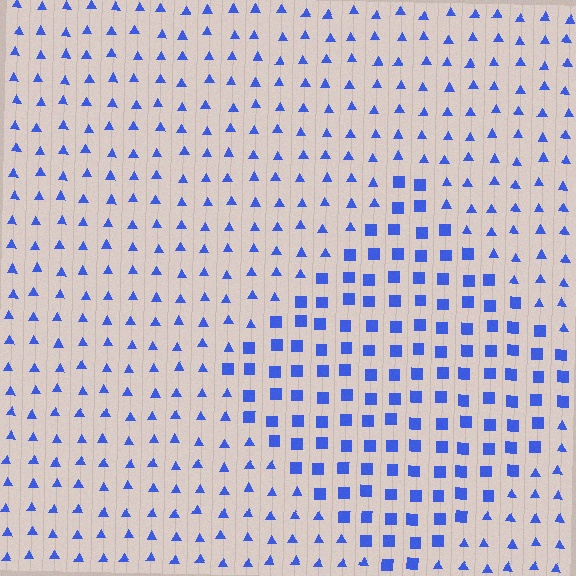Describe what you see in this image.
The image is filled with small blue elements arranged in a uniform grid. A diamond-shaped region contains squares, while the surrounding area contains triangles. The boundary is defined purely by the change in element shape.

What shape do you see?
I see a diamond.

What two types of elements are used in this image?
The image uses squares inside the diamond region and triangles outside it.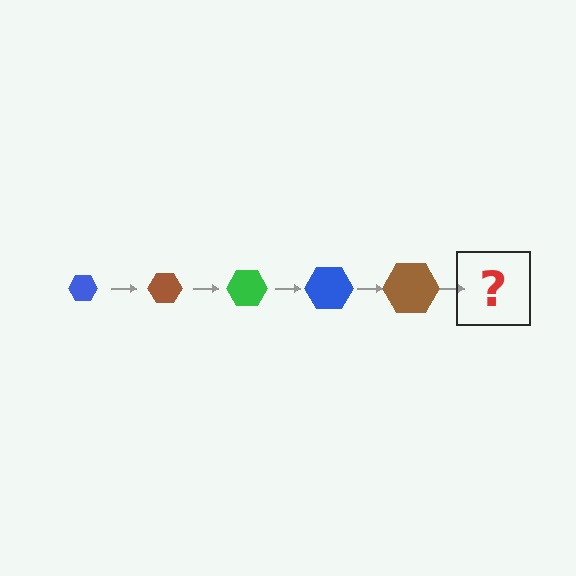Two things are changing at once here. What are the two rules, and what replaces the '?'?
The two rules are that the hexagon grows larger each step and the color cycles through blue, brown, and green. The '?' should be a green hexagon, larger than the previous one.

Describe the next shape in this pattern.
It should be a green hexagon, larger than the previous one.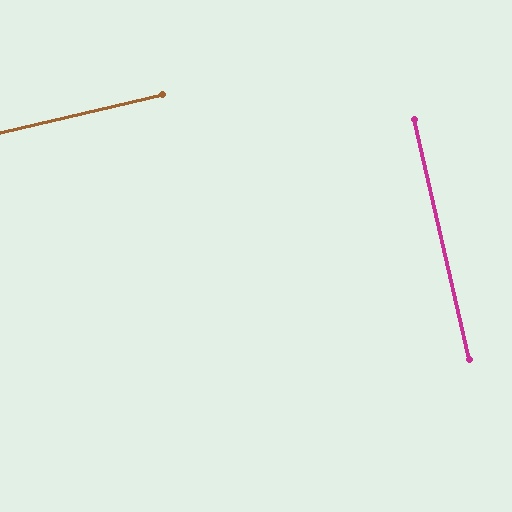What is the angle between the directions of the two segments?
Approximately 90 degrees.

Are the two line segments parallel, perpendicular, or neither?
Perpendicular — they meet at approximately 90°.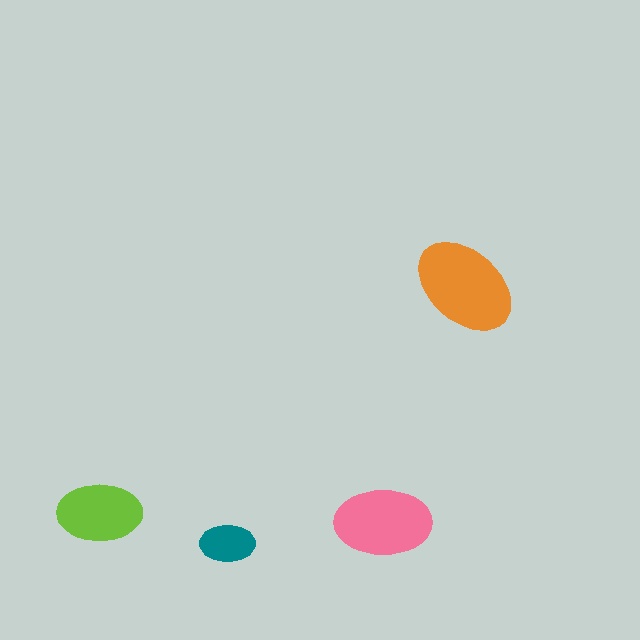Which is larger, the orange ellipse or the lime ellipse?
The orange one.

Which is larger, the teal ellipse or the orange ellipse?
The orange one.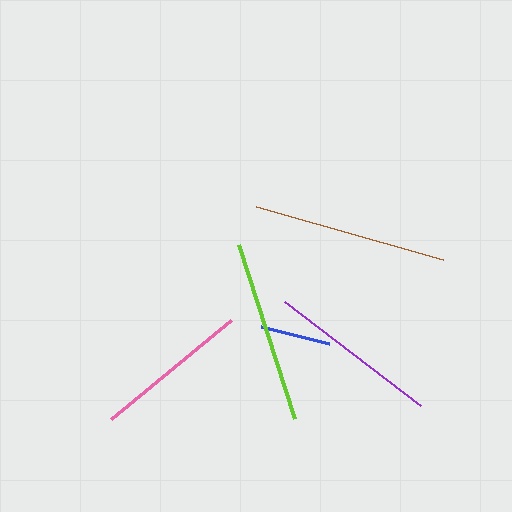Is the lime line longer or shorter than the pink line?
The lime line is longer than the pink line.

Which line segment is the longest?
The brown line is the longest at approximately 194 pixels.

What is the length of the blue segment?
The blue segment is approximately 70 pixels long.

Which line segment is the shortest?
The blue line is the shortest at approximately 70 pixels.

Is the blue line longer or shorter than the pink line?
The pink line is longer than the blue line.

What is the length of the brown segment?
The brown segment is approximately 194 pixels long.